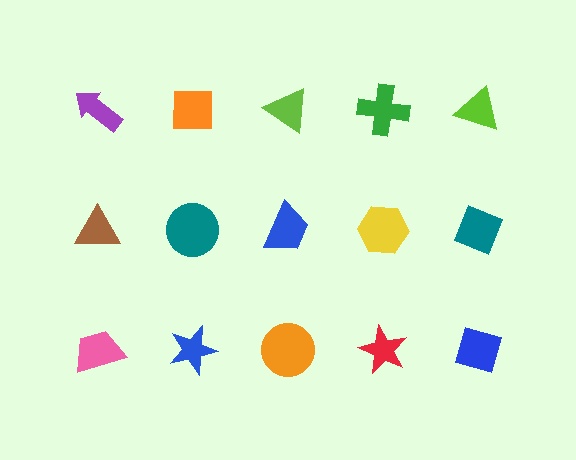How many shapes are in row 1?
5 shapes.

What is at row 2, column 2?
A teal circle.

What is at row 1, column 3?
A lime triangle.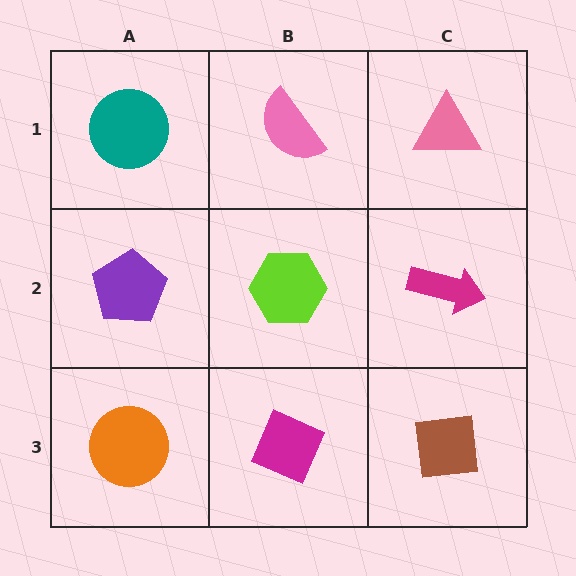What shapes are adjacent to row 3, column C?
A magenta arrow (row 2, column C), a magenta diamond (row 3, column B).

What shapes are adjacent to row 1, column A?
A purple pentagon (row 2, column A), a pink semicircle (row 1, column B).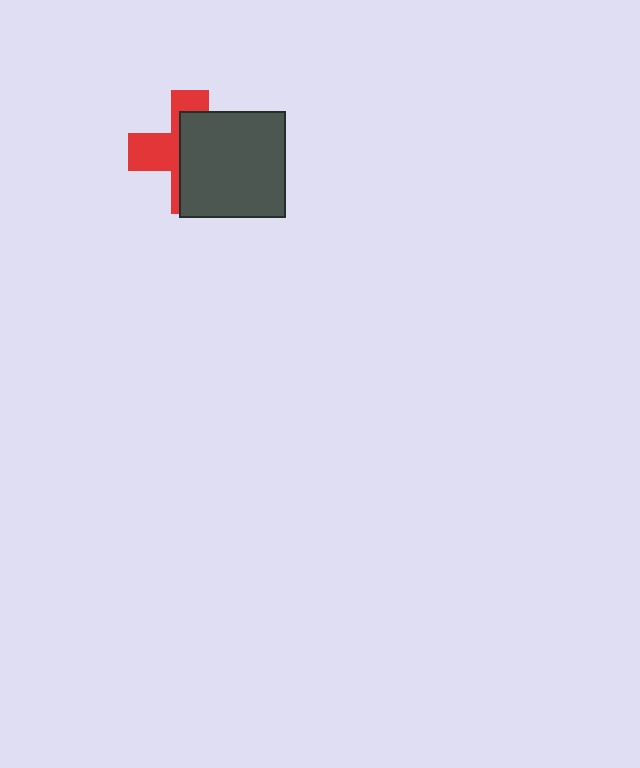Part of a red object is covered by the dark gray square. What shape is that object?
It is a cross.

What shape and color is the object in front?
The object in front is a dark gray square.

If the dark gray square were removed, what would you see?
You would see the complete red cross.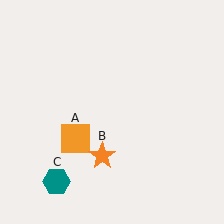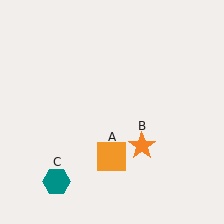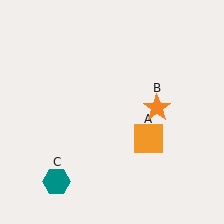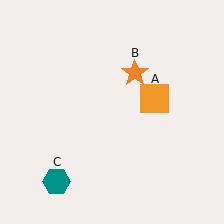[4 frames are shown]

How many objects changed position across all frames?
2 objects changed position: orange square (object A), orange star (object B).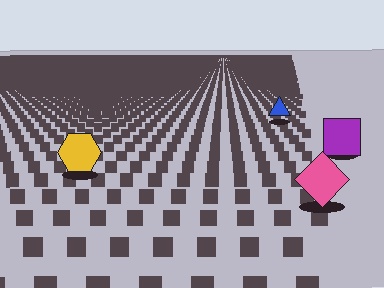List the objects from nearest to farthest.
From nearest to farthest: the pink diamond, the yellow hexagon, the purple square, the blue triangle.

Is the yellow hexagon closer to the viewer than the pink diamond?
No. The pink diamond is closer — you can tell from the texture gradient: the ground texture is coarser near it.